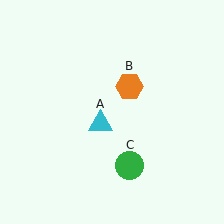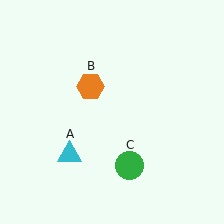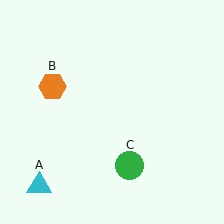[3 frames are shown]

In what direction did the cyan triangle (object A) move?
The cyan triangle (object A) moved down and to the left.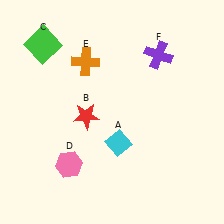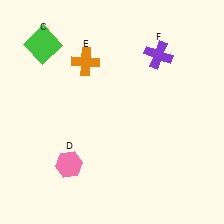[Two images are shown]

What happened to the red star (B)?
The red star (B) was removed in Image 2. It was in the bottom-left area of Image 1.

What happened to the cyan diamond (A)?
The cyan diamond (A) was removed in Image 2. It was in the bottom-right area of Image 1.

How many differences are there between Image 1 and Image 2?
There are 2 differences between the two images.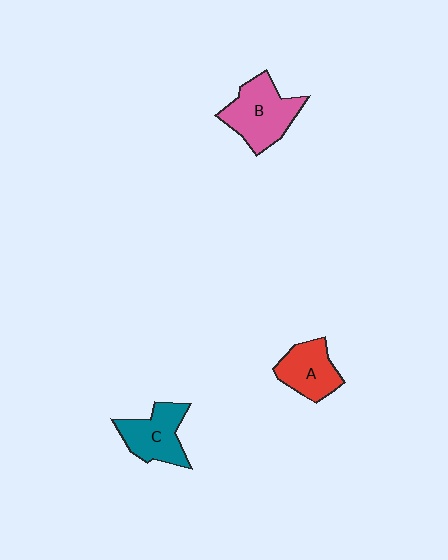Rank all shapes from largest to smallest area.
From largest to smallest: B (pink), C (teal), A (red).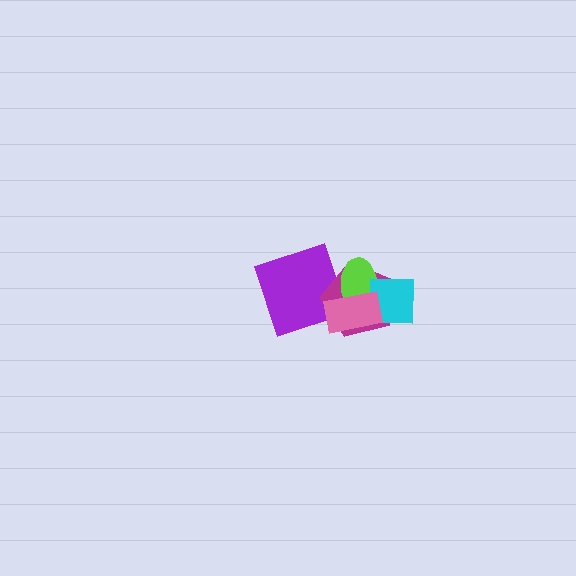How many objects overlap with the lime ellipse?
3 objects overlap with the lime ellipse.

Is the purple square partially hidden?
Yes, it is partially covered by another shape.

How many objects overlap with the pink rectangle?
4 objects overlap with the pink rectangle.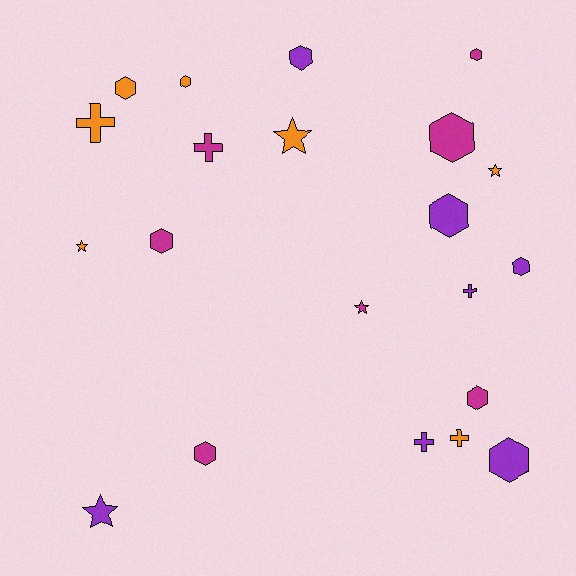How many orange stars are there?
There are 3 orange stars.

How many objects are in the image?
There are 21 objects.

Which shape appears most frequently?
Hexagon, with 11 objects.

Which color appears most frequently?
Purple, with 7 objects.